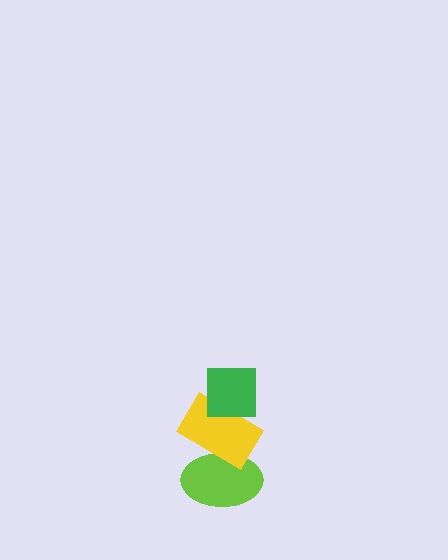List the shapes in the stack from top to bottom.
From top to bottom: the green square, the yellow rectangle, the lime ellipse.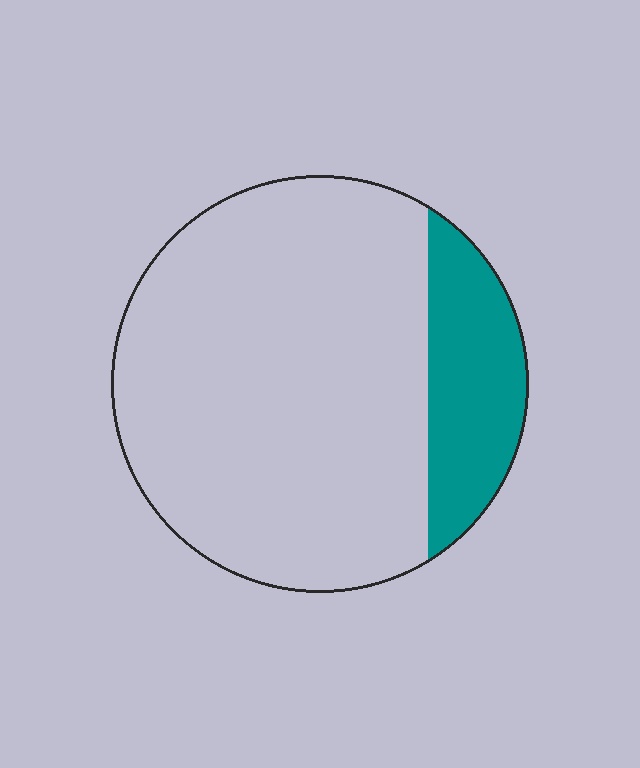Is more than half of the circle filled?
No.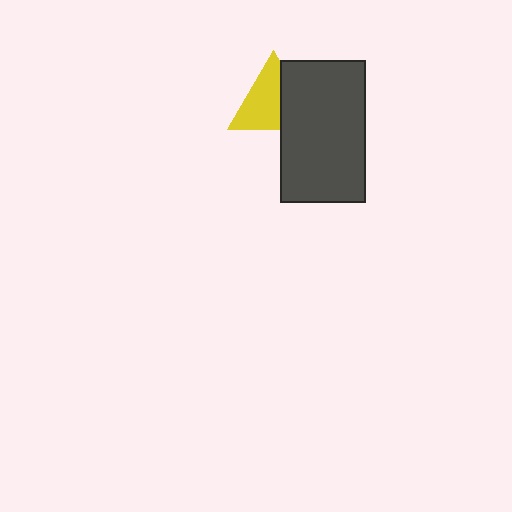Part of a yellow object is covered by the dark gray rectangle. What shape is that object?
It is a triangle.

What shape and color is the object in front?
The object in front is a dark gray rectangle.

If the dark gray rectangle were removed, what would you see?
You would see the complete yellow triangle.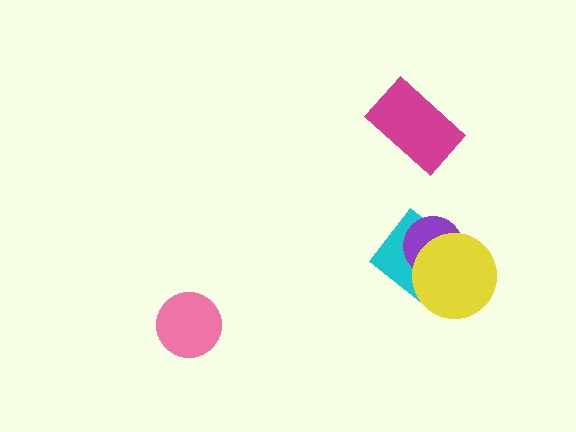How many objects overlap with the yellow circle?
2 objects overlap with the yellow circle.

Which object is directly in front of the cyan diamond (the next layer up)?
The purple circle is directly in front of the cyan diamond.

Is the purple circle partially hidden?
Yes, it is partially covered by another shape.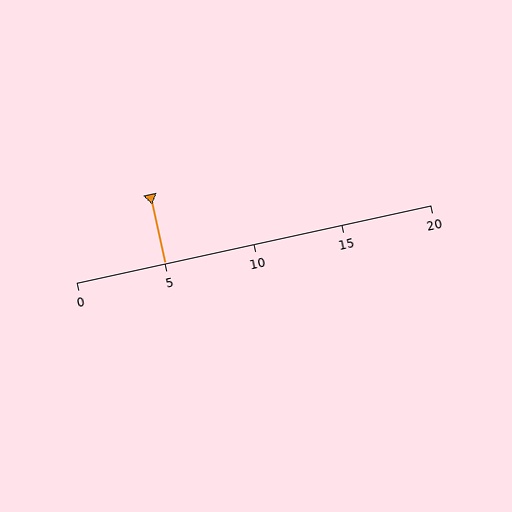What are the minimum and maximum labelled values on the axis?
The axis runs from 0 to 20.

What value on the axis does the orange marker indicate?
The marker indicates approximately 5.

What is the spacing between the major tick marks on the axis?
The major ticks are spaced 5 apart.